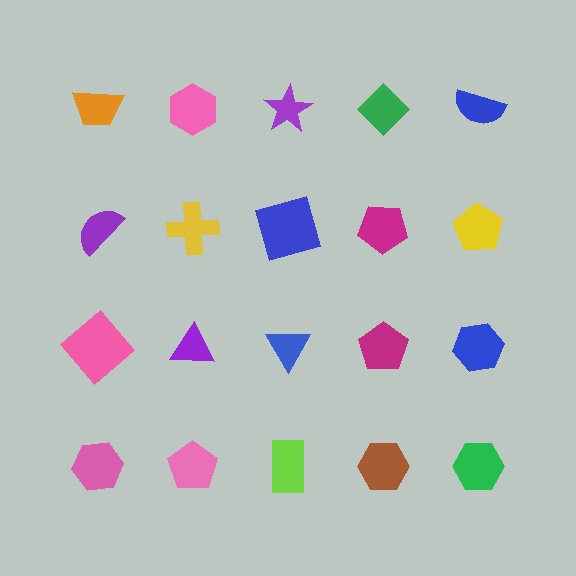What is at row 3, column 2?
A purple triangle.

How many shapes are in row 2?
5 shapes.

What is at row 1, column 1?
An orange trapezoid.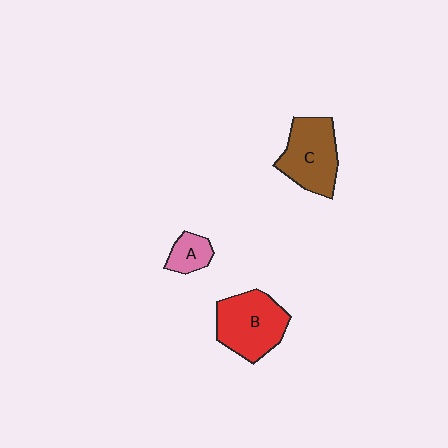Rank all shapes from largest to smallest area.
From largest to smallest: B (red), C (brown), A (pink).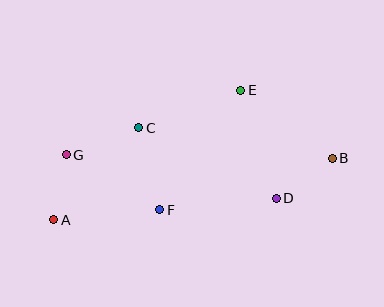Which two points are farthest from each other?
Points A and B are farthest from each other.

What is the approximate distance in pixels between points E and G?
The distance between E and G is approximately 186 pixels.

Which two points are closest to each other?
Points A and G are closest to each other.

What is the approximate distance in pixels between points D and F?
The distance between D and F is approximately 117 pixels.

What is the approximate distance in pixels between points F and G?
The distance between F and G is approximately 109 pixels.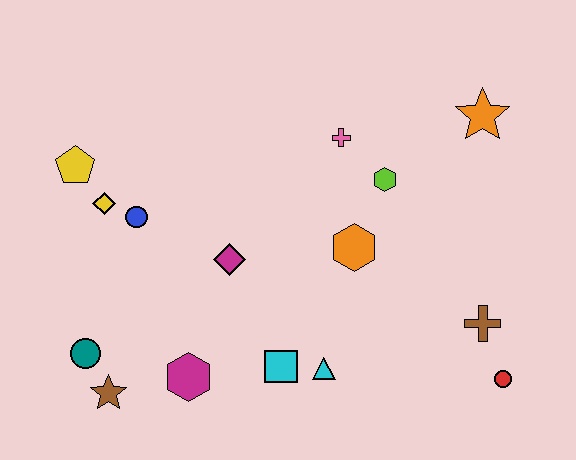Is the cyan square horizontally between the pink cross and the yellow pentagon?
Yes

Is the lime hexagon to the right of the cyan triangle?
Yes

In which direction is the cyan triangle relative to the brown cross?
The cyan triangle is to the left of the brown cross.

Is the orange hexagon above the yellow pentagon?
No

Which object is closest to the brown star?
The teal circle is closest to the brown star.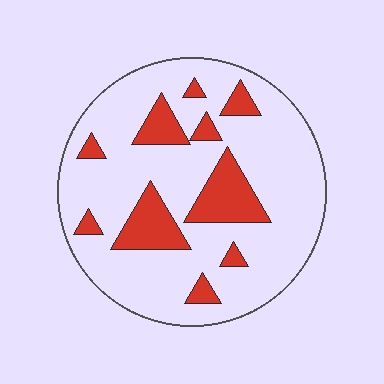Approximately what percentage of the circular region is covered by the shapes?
Approximately 20%.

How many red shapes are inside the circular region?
10.